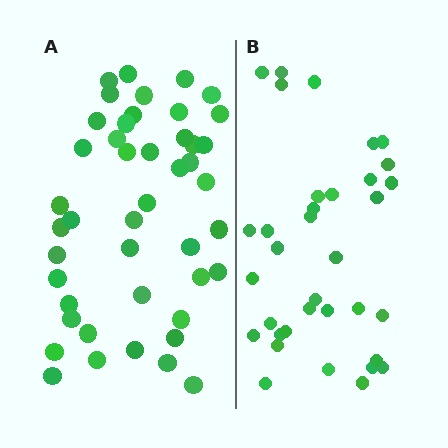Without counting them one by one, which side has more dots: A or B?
Region A (the left region) has more dots.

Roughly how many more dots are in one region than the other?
Region A has roughly 10 or so more dots than region B.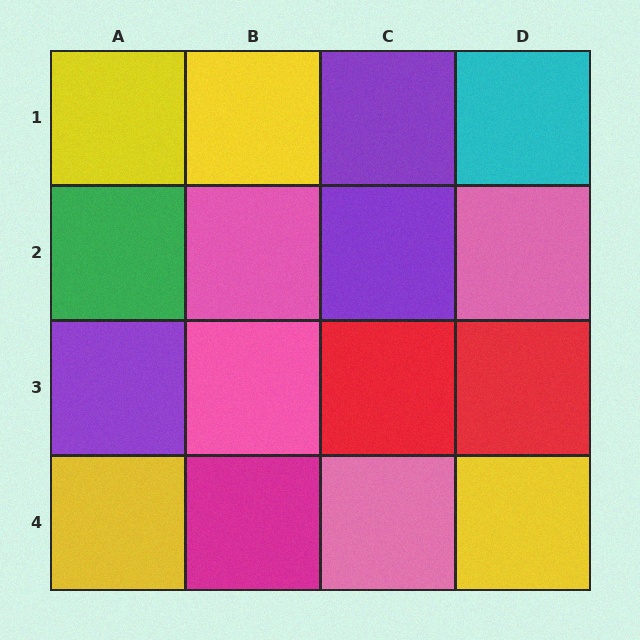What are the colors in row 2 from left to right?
Green, pink, purple, pink.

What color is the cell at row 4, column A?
Yellow.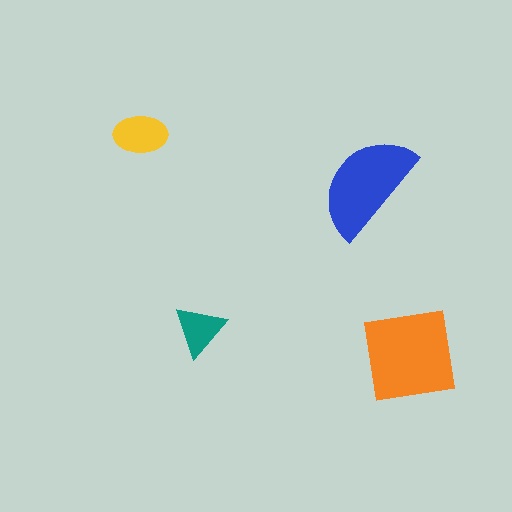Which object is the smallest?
The teal triangle.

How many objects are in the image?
There are 4 objects in the image.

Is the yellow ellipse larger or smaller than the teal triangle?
Larger.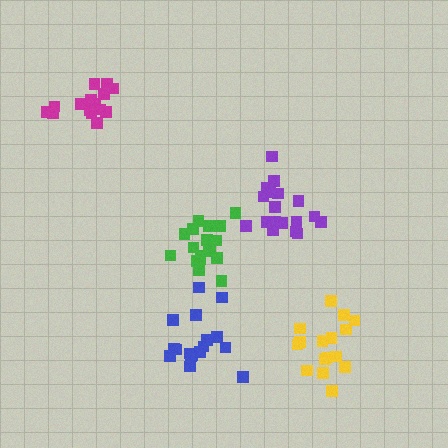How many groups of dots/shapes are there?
There are 5 groups.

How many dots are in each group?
Group 1: 18 dots, Group 2: 16 dots, Group 3: 18 dots, Group 4: 18 dots, Group 5: 16 dots (86 total).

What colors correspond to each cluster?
The clusters are colored: green, yellow, blue, purple, magenta.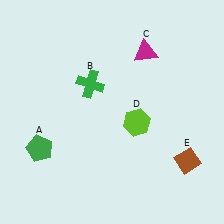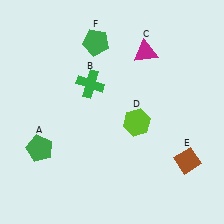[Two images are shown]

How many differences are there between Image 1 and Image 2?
There is 1 difference between the two images.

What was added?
A green pentagon (F) was added in Image 2.